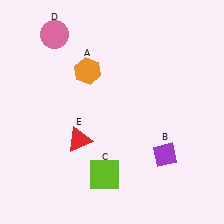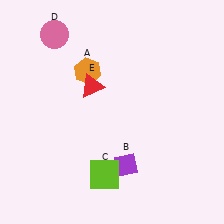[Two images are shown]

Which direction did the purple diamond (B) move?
The purple diamond (B) moved left.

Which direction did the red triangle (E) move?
The red triangle (E) moved up.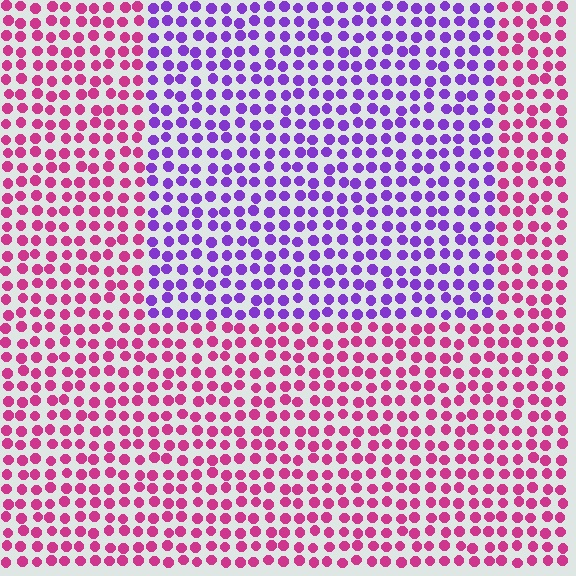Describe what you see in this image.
The image is filled with small magenta elements in a uniform arrangement. A rectangle-shaped region is visible where the elements are tinted to a slightly different hue, forming a subtle color boundary.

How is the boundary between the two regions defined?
The boundary is defined purely by a slight shift in hue (about 55 degrees). Spacing, size, and orientation are identical on both sides.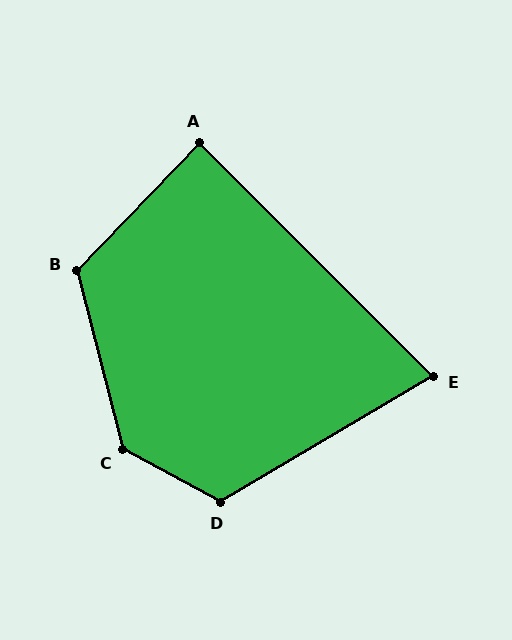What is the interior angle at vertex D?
Approximately 121 degrees (obtuse).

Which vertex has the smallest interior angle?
E, at approximately 76 degrees.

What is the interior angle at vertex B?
Approximately 122 degrees (obtuse).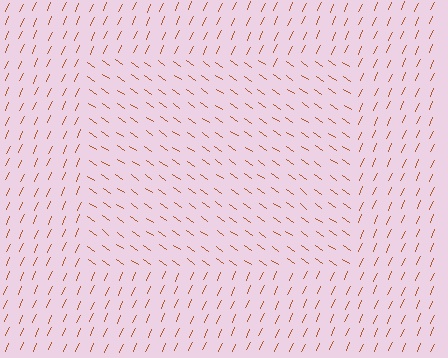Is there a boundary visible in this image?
Yes, there is a texture boundary formed by a change in line orientation.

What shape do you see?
I see a rectangle.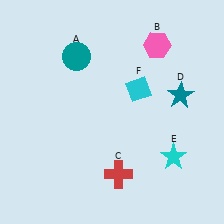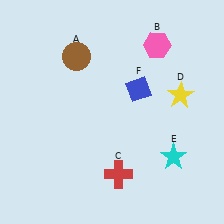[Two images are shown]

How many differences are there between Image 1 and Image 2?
There are 3 differences between the two images.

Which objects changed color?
A changed from teal to brown. D changed from teal to yellow. F changed from cyan to blue.